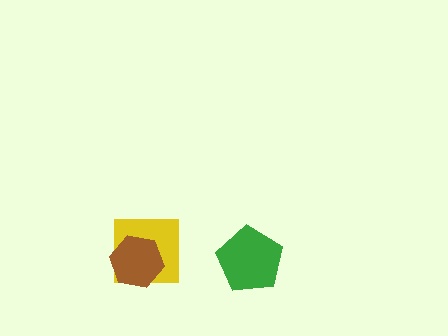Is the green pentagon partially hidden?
No, no other shape covers it.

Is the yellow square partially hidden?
Yes, it is partially covered by another shape.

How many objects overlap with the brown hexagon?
1 object overlaps with the brown hexagon.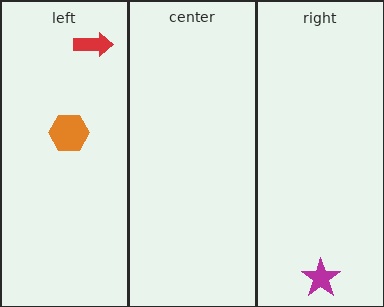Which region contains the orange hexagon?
The left region.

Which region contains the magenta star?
The right region.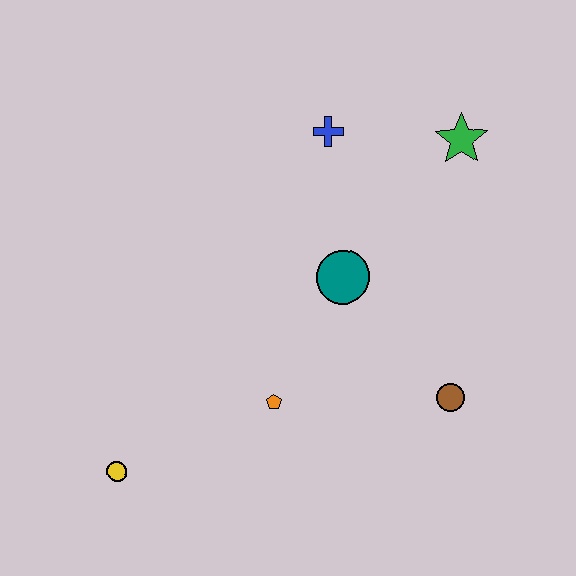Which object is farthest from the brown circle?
The yellow circle is farthest from the brown circle.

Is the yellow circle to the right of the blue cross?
No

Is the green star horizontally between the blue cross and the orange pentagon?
No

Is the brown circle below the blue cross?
Yes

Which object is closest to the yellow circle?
The orange pentagon is closest to the yellow circle.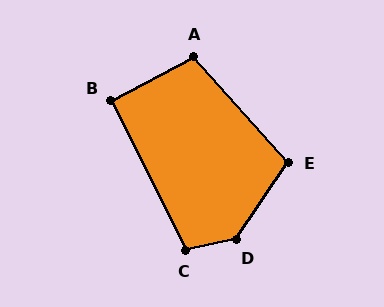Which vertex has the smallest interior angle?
B, at approximately 91 degrees.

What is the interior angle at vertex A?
Approximately 104 degrees (obtuse).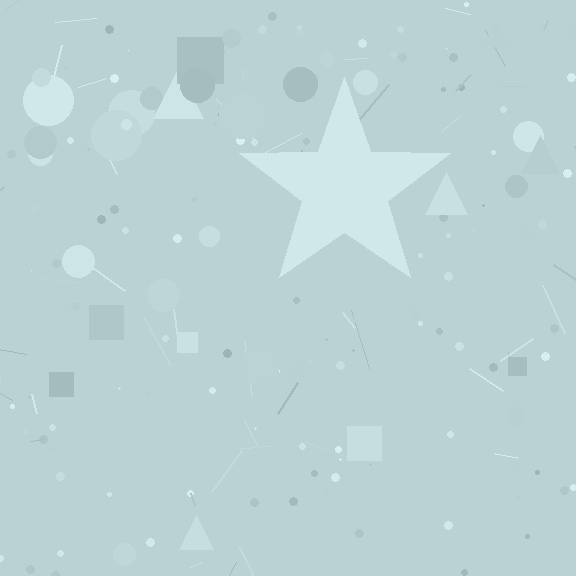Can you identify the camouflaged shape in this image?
The camouflaged shape is a star.